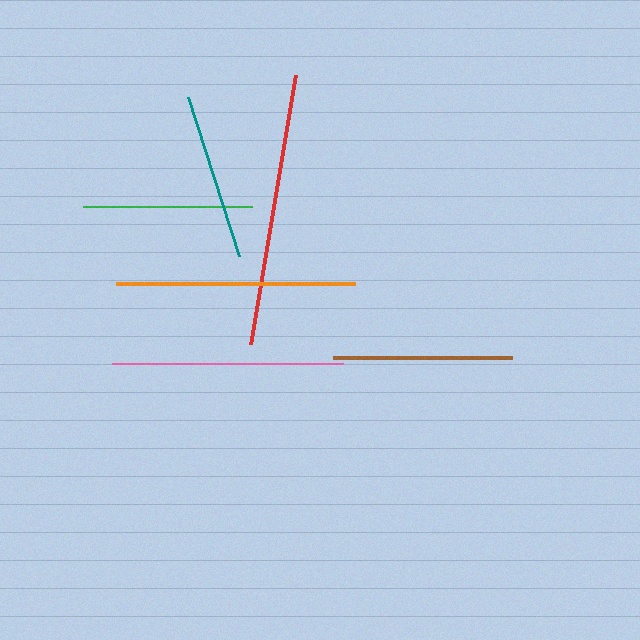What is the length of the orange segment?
The orange segment is approximately 239 pixels long.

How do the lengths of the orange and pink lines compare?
The orange and pink lines are approximately the same length.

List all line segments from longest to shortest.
From longest to shortest: red, orange, pink, brown, green, teal.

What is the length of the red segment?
The red segment is approximately 273 pixels long.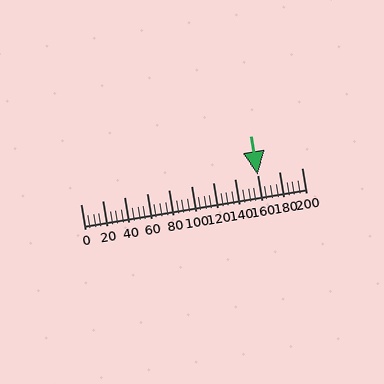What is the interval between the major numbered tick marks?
The major tick marks are spaced 20 units apart.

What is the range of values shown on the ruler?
The ruler shows values from 0 to 200.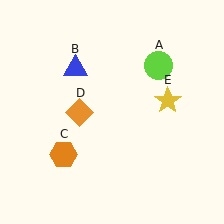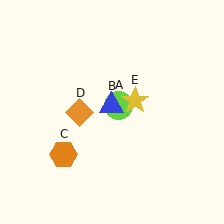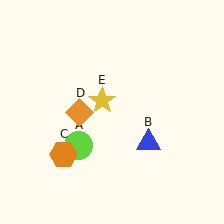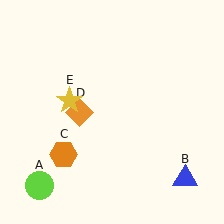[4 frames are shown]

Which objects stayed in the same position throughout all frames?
Orange hexagon (object C) and orange diamond (object D) remained stationary.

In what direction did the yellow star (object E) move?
The yellow star (object E) moved left.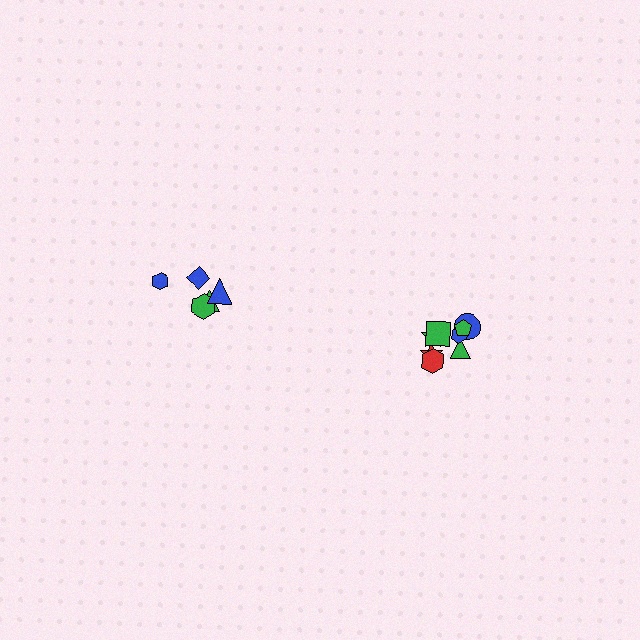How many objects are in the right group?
There are 8 objects.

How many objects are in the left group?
There are 5 objects.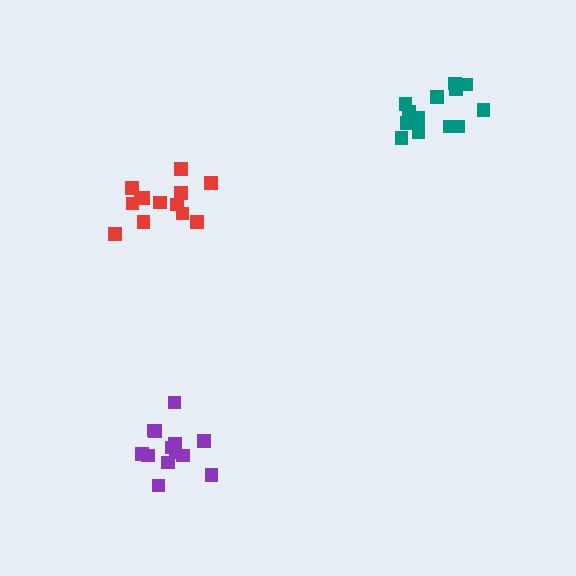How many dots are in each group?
Group 1: 13 dots, Group 2: 13 dots, Group 3: 13 dots (39 total).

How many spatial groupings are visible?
There are 3 spatial groupings.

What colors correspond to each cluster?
The clusters are colored: purple, red, teal.